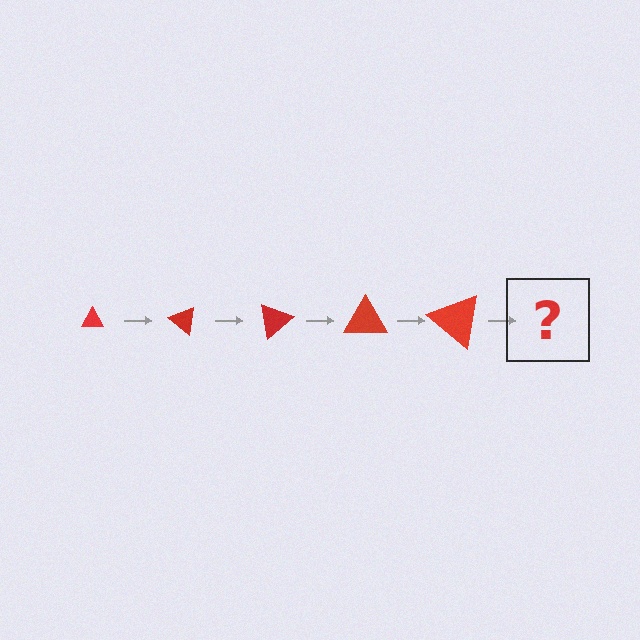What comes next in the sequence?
The next element should be a triangle, larger than the previous one and rotated 200 degrees from the start.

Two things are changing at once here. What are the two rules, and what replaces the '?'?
The two rules are that the triangle grows larger each step and it rotates 40 degrees each step. The '?' should be a triangle, larger than the previous one and rotated 200 degrees from the start.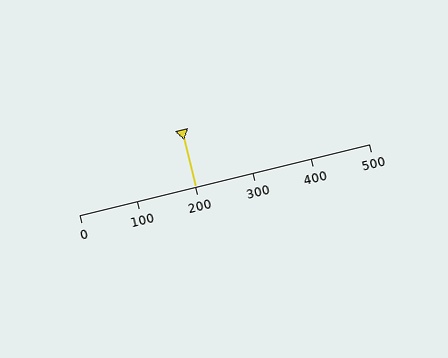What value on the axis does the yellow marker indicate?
The marker indicates approximately 200.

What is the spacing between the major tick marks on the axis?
The major ticks are spaced 100 apart.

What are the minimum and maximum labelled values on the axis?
The axis runs from 0 to 500.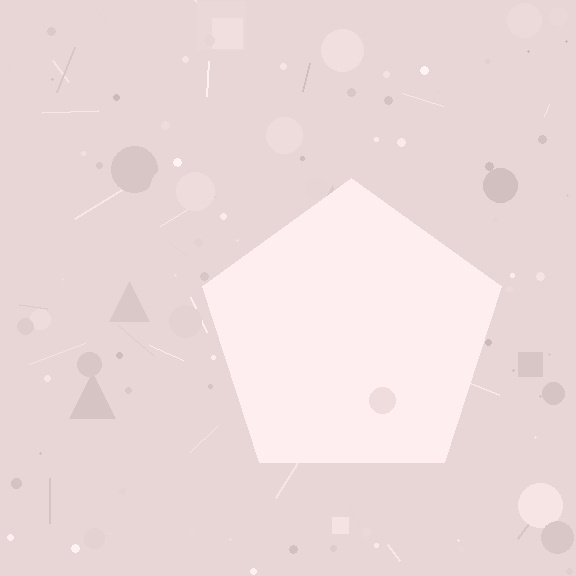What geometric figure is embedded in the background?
A pentagon is embedded in the background.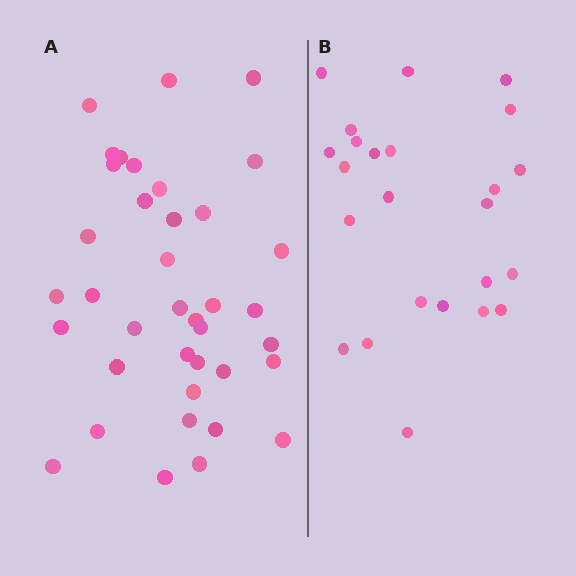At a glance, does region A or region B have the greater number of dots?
Region A (the left region) has more dots.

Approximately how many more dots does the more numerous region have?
Region A has approximately 15 more dots than region B.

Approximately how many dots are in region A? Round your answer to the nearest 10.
About 40 dots. (The exact count is 38, which rounds to 40.)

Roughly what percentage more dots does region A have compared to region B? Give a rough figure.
About 60% more.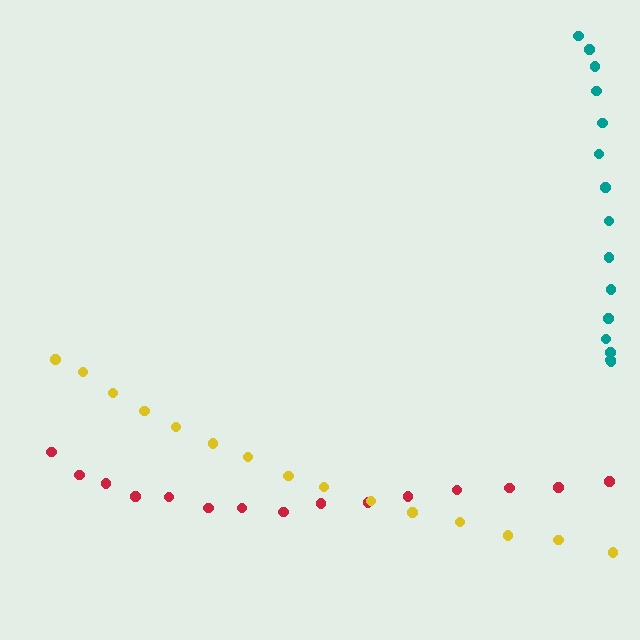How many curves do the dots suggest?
There are 3 distinct paths.